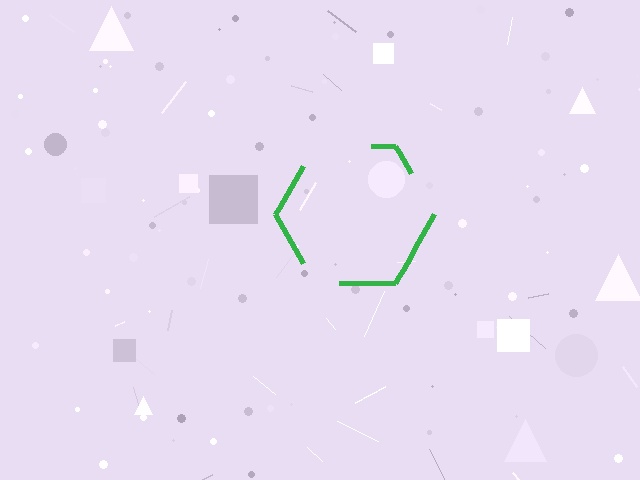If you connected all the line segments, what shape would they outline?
They would outline a hexagon.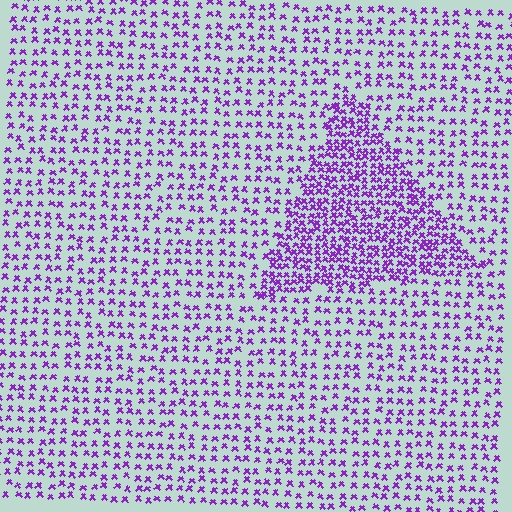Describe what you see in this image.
The image contains small purple elements arranged at two different densities. A triangle-shaped region is visible where the elements are more densely packed than the surrounding area.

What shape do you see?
I see a triangle.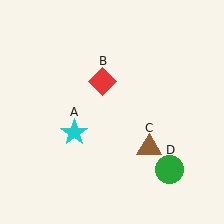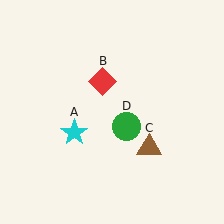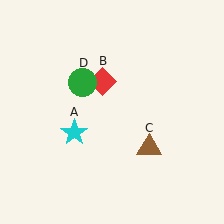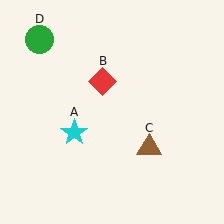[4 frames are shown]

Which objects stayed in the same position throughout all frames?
Cyan star (object A) and red diamond (object B) and brown triangle (object C) remained stationary.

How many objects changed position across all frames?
1 object changed position: green circle (object D).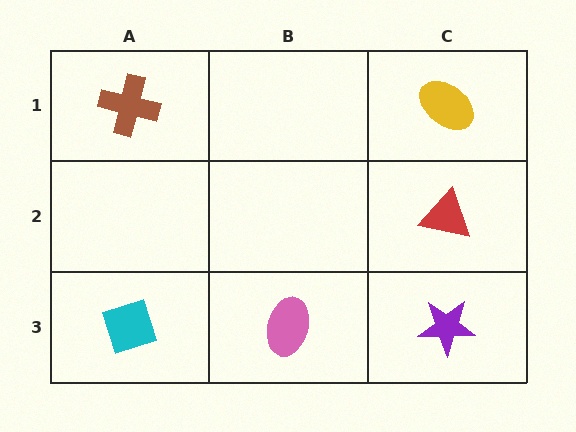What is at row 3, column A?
A cyan diamond.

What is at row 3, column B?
A pink ellipse.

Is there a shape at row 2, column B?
No, that cell is empty.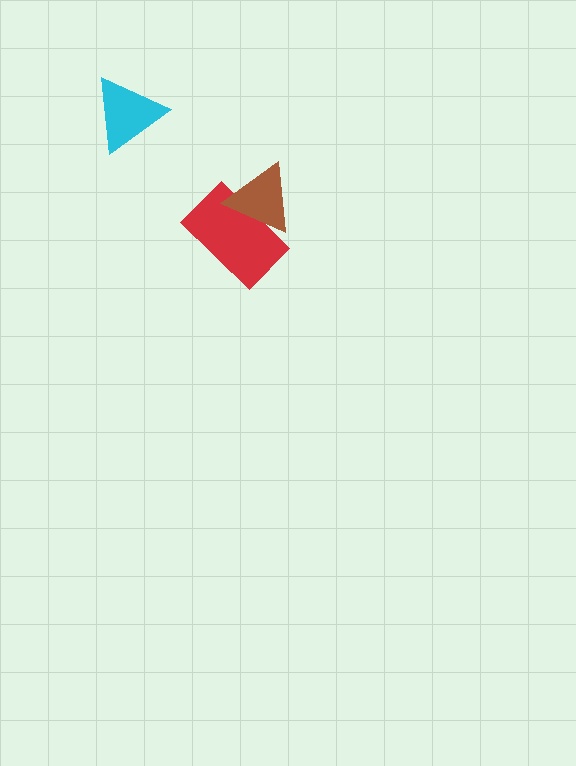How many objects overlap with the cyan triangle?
0 objects overlap with the cyan triangle.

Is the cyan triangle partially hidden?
No, no other shape covers it.